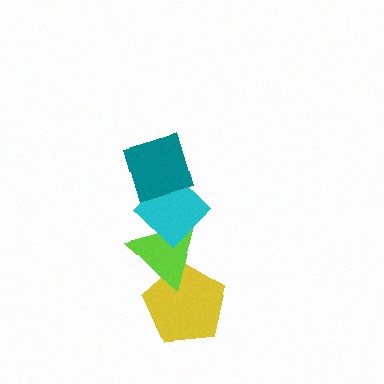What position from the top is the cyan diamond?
The cyan diamond is 2nd from the top.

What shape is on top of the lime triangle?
The cyan diamond is on top of the lime triangle.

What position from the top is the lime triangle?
The lime triangle is 3rd from the top.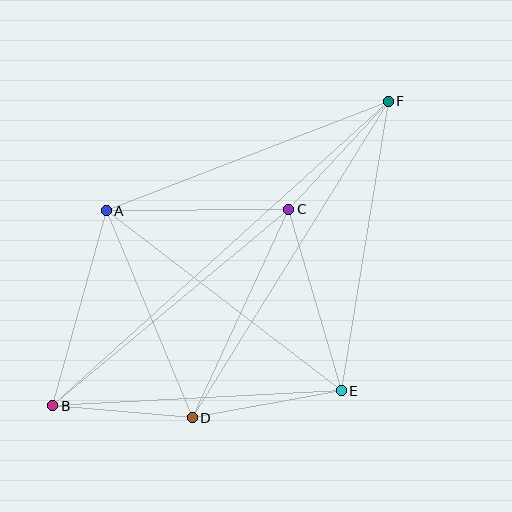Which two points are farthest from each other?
Points B and F are farthest from each other.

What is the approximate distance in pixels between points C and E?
The distance between C and E is approximately 189 pixels.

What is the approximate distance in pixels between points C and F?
The distance between C and F is approximately 147 pixels.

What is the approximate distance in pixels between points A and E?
The distance between A and E is approximately 296 pixels.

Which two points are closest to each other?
Points B and D are closest to each other.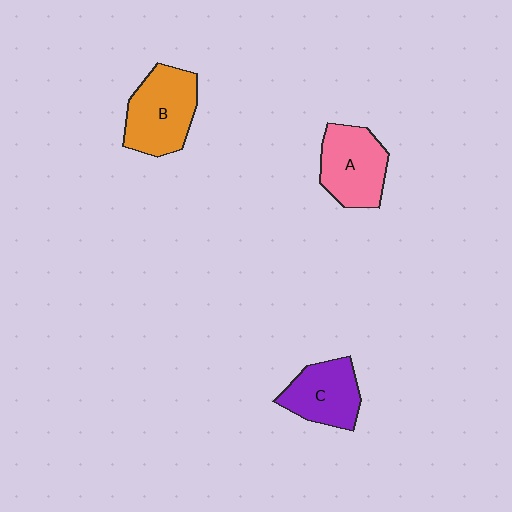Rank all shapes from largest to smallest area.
From largest to smallest: B (orange), A (pink), C (purple).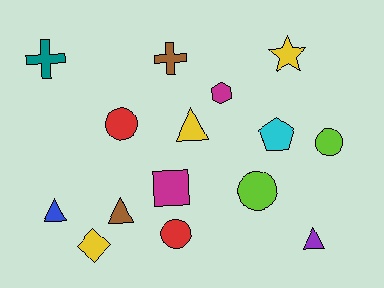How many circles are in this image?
There are 4 circles.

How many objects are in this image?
There are 15 objects.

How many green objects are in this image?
There are no green objects.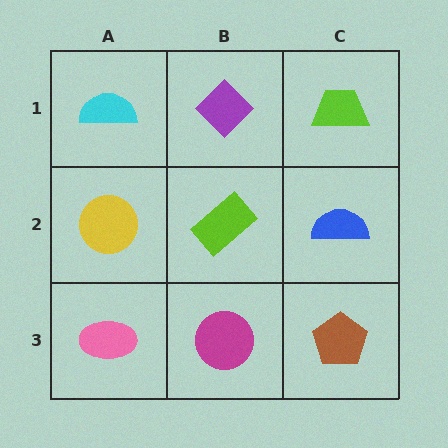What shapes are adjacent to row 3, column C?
A blue semicircle (row 2, column C), a magenta circle (row 3, column B).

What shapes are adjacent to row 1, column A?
A yellow circle (row 2, column A), a purple diamond (row 1, column B).